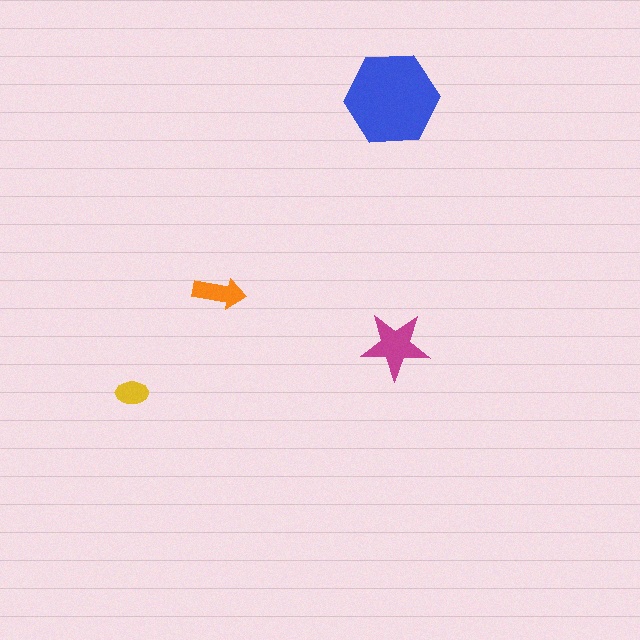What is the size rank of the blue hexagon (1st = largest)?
1st.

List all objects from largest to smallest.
The blue hexagon, the magenta star, the orange arrow, the yellow ellipse.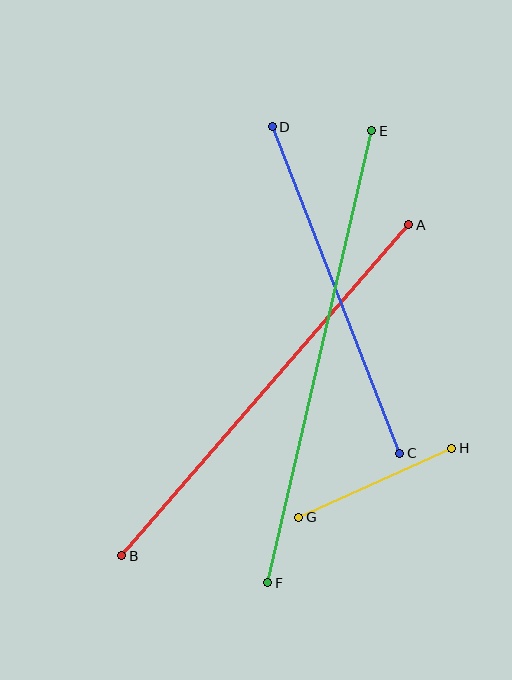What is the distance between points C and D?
The distance is approximately 351 pixels.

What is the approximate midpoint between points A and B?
The midpoint is at approximately (265, 390) pixels.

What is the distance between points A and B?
The distance is approximately 438 pixels.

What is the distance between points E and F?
The distance is approximately 464 pixels.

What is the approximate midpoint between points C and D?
The midpoint is at approximately (336, 290) pixels.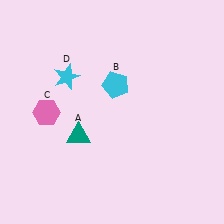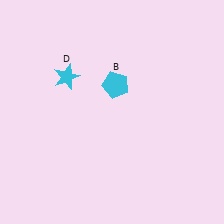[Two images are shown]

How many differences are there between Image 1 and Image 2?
There are 2 differences between the two images.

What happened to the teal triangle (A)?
The teal triangle (A) was removed in Image 2. It was in the bottom-left area of Image 1.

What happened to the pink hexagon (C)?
The pink hexagon (C) was removed in Image 2. It was in the bottom-left area of Image 1.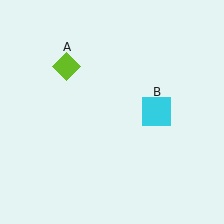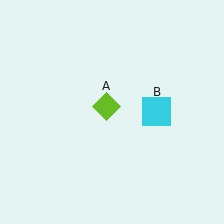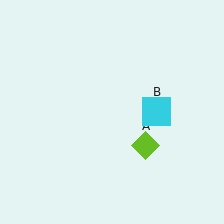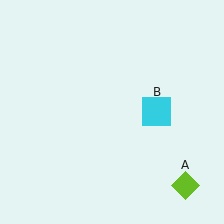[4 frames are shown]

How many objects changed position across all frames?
1 object changed position: lime diamond (object A).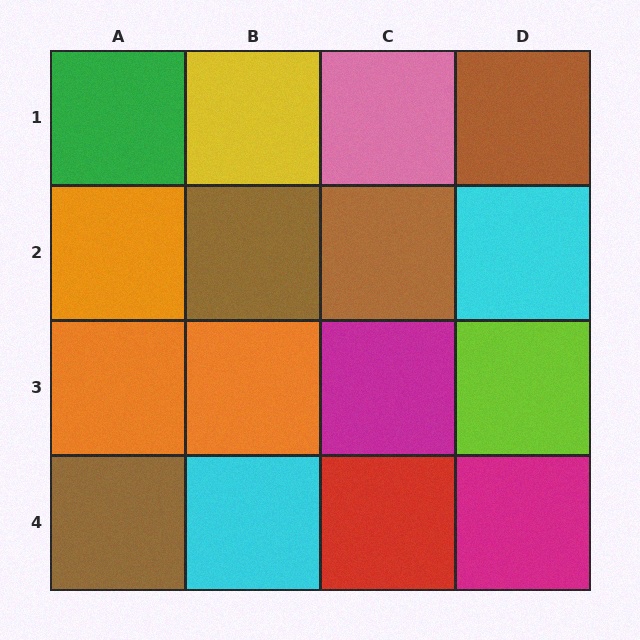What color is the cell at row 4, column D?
Magenta.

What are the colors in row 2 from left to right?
Orange, brown, brown, cyan.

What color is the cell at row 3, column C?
Magenta.